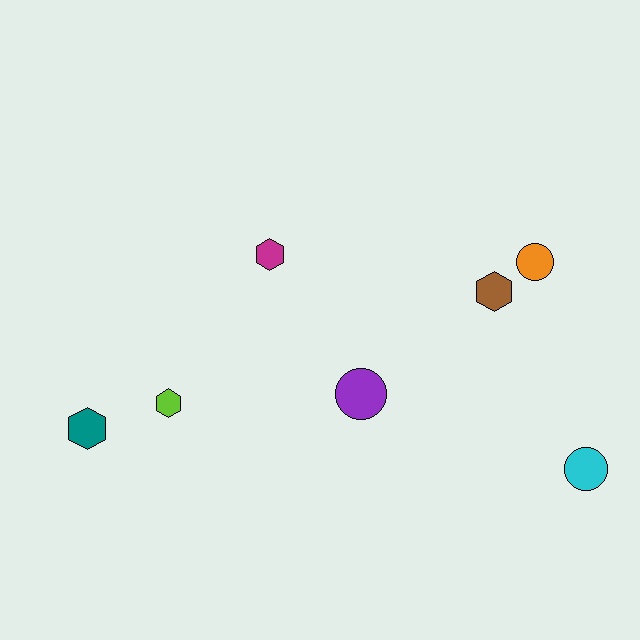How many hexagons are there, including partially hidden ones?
There are 4 hexagons.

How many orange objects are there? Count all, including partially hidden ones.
There is 1 orange object.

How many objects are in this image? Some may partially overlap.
There are 7 objects.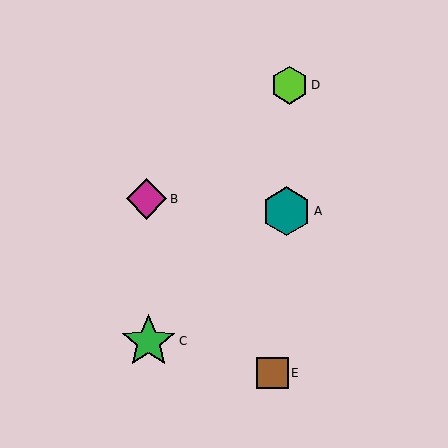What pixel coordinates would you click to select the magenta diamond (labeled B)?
Click at (147, 199) to select the magenta diamond B.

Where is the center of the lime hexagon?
The center of the lime hexagon is at (290, 85).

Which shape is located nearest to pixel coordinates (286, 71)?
The lime hexagon (labeled D) at (290, 85) is nearest to that location.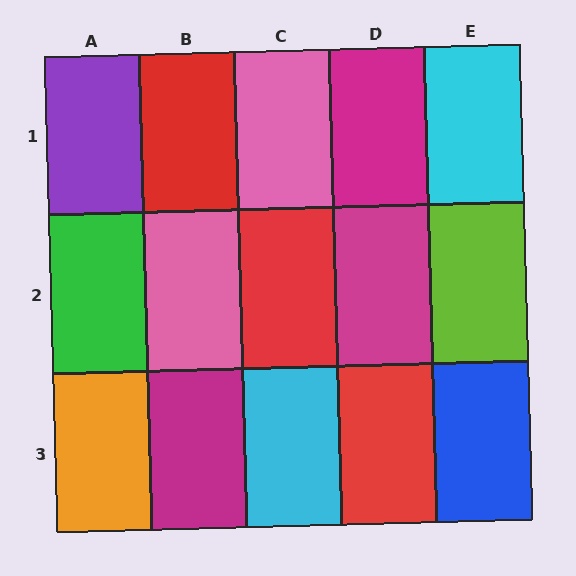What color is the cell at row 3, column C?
Cyan.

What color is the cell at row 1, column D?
Magenta.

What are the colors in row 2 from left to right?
Green, pink, red, magenta, lime.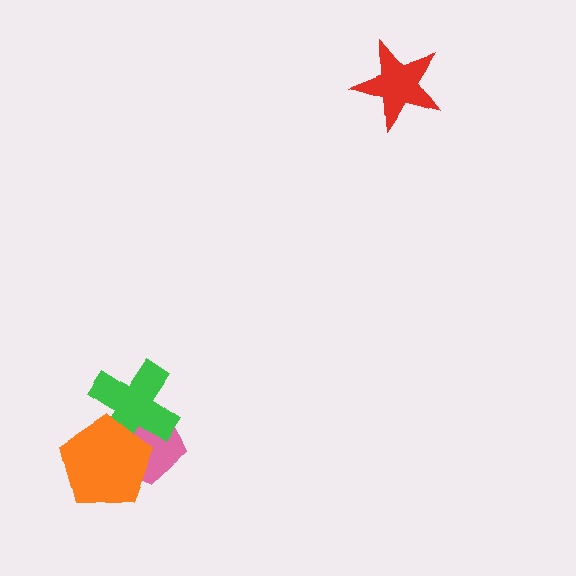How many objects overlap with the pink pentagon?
2 objects overlap with the pink pentagon.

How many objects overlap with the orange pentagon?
2 objects overlap with the orange pentagon.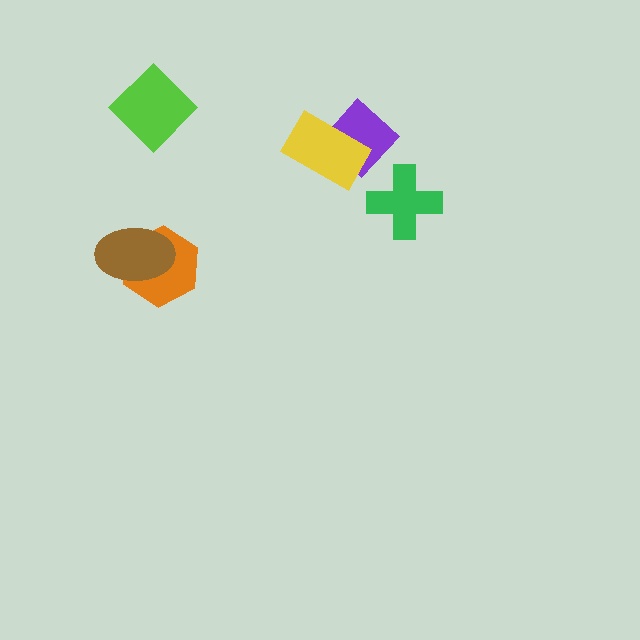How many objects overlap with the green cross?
0 objects overlap with the green cross.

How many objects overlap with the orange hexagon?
1 object overlaps with the orange hexagon.